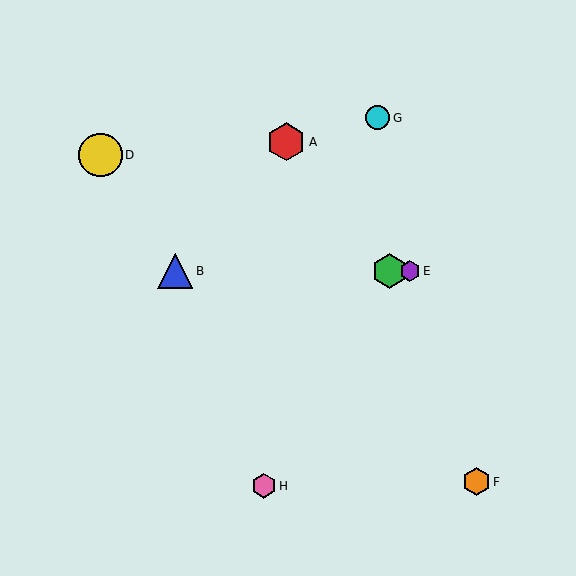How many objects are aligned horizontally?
3 objects (B, C, E) are aligned horizontally.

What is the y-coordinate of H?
Object H is at y≈486.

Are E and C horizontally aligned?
Yes, both are at y≈271.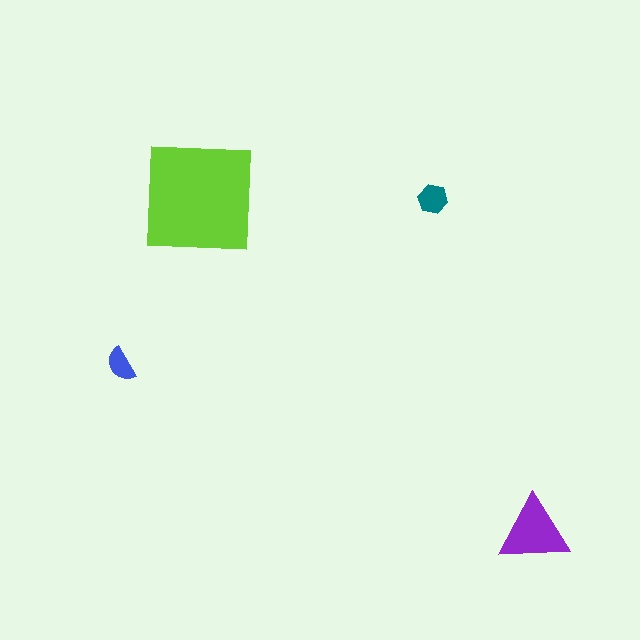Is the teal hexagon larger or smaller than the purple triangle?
Smaller.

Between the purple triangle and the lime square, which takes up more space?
The lime square.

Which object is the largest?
The lime square.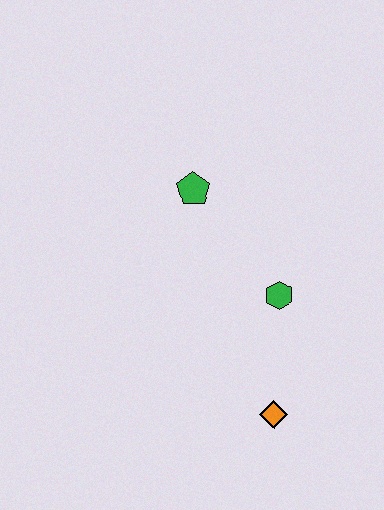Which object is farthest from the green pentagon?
The orange diamond is farthest from the green pentagon.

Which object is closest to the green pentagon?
The green hexagon is closest to the green pentagon.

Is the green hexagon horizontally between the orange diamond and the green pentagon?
No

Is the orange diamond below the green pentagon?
Yes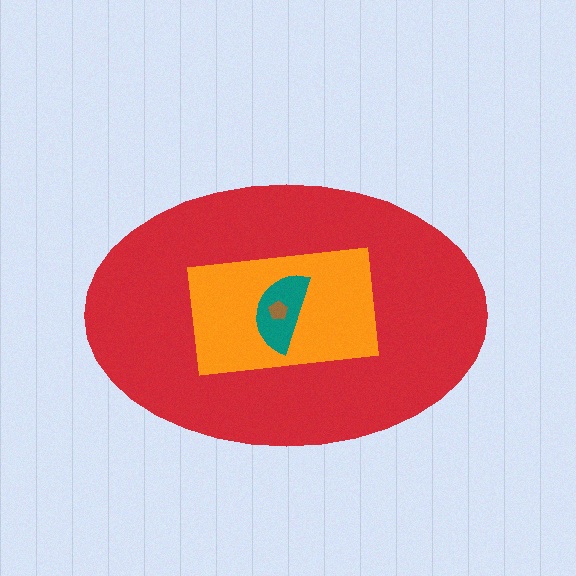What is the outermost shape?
The red ellipse.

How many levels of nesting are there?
4.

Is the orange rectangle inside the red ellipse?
Yes.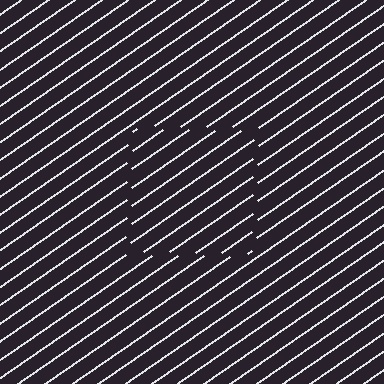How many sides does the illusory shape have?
4 sides — the line-ends trace a square.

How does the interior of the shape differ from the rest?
The interior of the shape contains the same grating, shifted by half a period — the contour is defined by the phase discontinuity where line-ends from the inner and outer gratings abut.